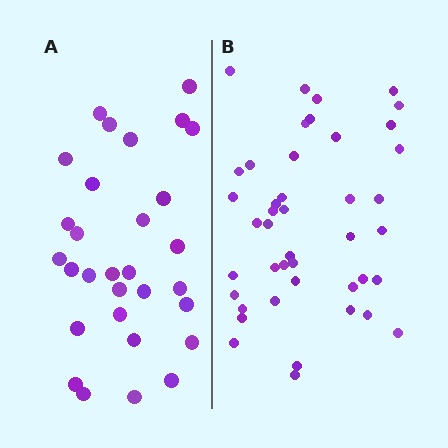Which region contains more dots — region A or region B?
Region B (the right region) has more dots.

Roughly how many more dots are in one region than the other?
Region B has approximately 15 more dots than region A.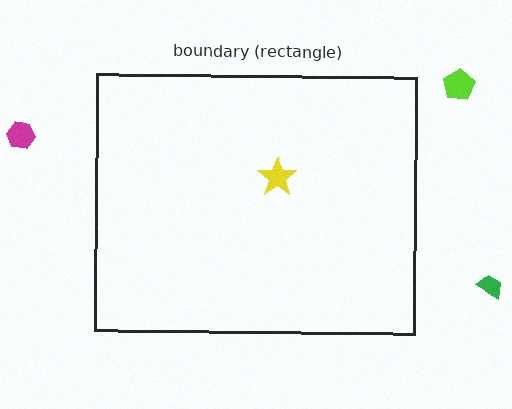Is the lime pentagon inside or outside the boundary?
Outside.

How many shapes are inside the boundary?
1 inside, 3 outside.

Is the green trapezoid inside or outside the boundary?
Outside.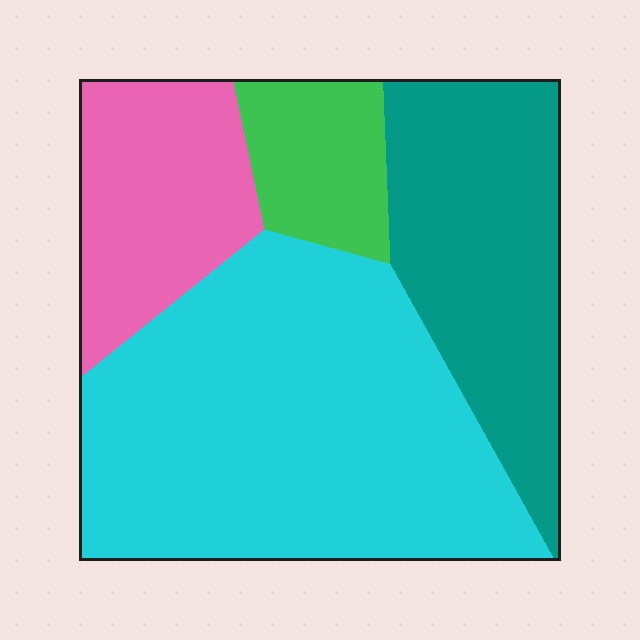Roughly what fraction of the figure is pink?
Pink takes up about one sixth (1/6) of the figure.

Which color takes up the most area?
Cyan, at roughly 50%.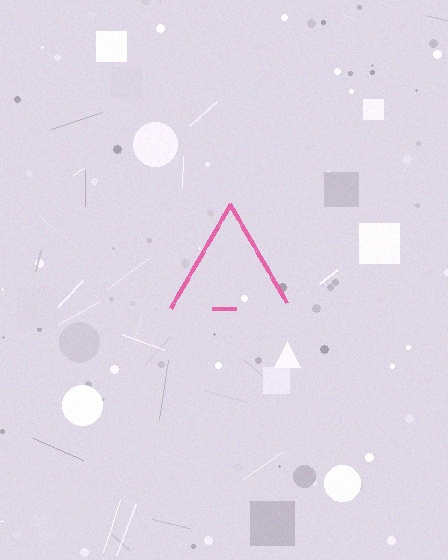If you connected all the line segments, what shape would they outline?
They would outline a triangle.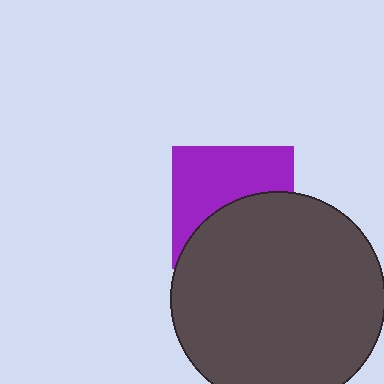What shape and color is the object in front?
The object in front is a dark gray circle.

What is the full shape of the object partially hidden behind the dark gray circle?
The partially hidden object is a purple square.